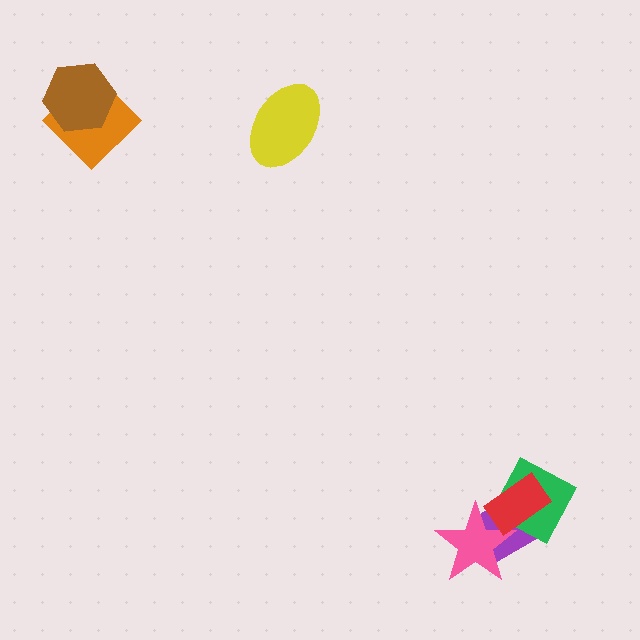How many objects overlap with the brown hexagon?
1 object overlaps with the brown hexagon.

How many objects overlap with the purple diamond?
3 objects overlap with the purple diamond.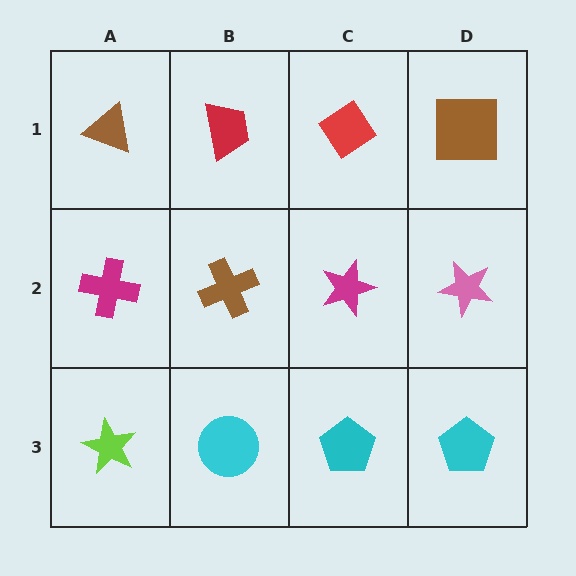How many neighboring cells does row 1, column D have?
2.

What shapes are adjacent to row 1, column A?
A magenta cross (row 2, column A), a red trapezoid (row 1, column B).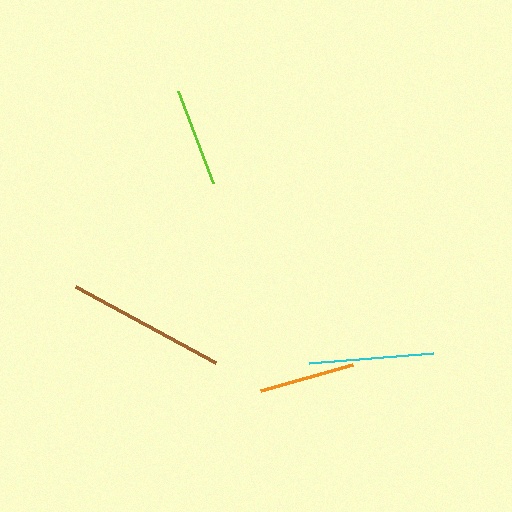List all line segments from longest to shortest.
From longest to shortest: brown, cyan, lime, orange.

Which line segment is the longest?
The brown line is the longest at approximately 159 pixels.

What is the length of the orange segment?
The orange segment is approximately 96 pixels long.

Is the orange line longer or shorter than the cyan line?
The cyan line is longer than the orange line.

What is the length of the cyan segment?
The cyan segment is approximately 125 pixels long.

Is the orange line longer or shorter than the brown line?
The brown line is longer than the orange line.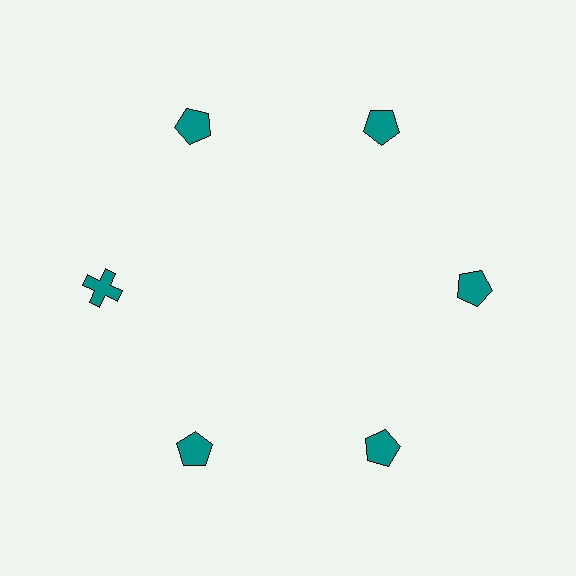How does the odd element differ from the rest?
It has a different shape: cross instead of pentagon.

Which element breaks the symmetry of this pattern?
The teal cross at roughly the 9 o'clock position breaks the symmetry. All other shapes are teal pentagons.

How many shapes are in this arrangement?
There are 6 shapes arranged in a ring pattern.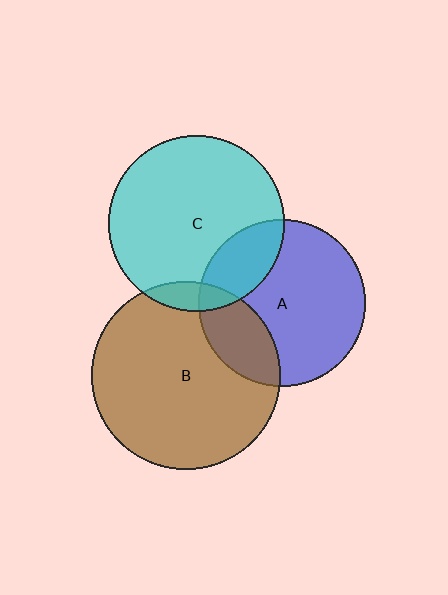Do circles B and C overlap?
Yes.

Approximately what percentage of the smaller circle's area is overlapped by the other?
Approximately 10%.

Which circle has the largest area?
Circle B (brown).